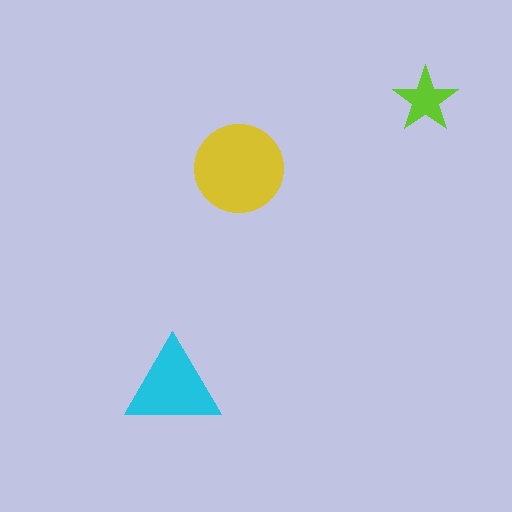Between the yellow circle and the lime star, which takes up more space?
The yellow circle.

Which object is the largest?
The yellow circle.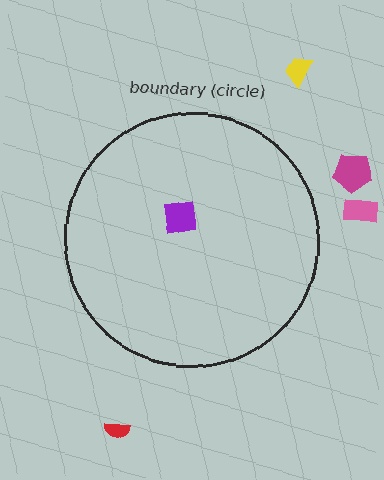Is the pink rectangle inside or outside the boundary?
Outside.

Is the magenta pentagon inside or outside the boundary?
Outside.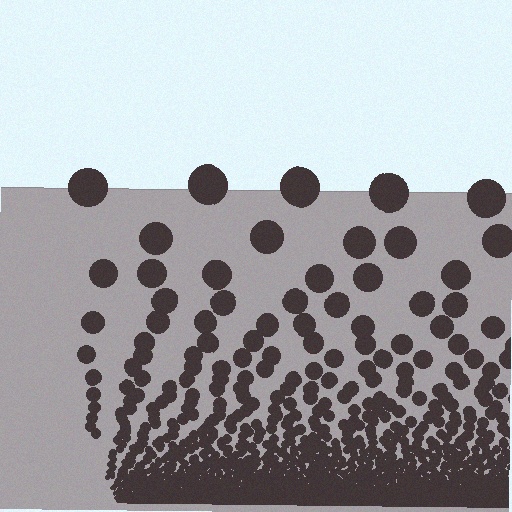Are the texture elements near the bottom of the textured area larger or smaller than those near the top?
Smaller. The gradient is inverted — elements near the bottom are smaller and denser.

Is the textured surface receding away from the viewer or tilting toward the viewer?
The surface appears to tilt toward the viewer. Texture elements get larger and sparser toward the top.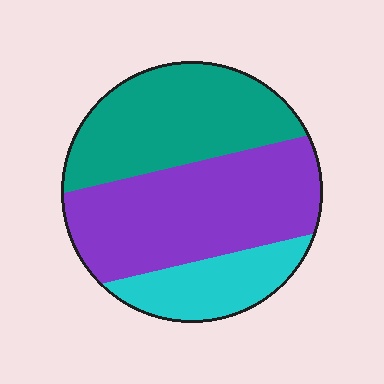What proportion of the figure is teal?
Teal takes up between a third and a half of the figure.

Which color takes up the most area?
Purple, at roughly 45%.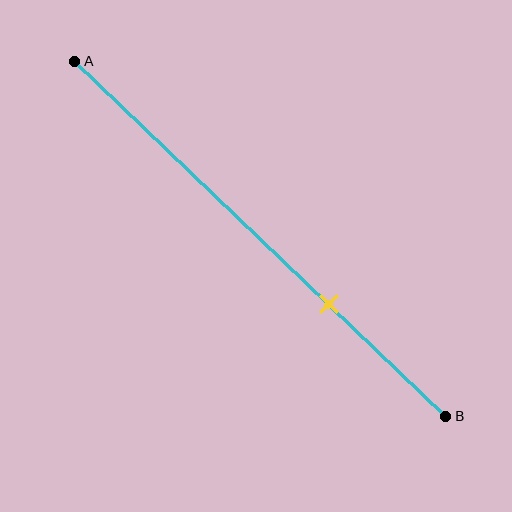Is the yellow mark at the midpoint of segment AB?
No, the mark is at about 70% from A, not at the 50% midpoint.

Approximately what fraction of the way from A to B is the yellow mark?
The yellow mark is approximately 70% of the way from A to B.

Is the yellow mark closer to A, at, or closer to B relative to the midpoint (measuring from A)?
The yellow mark is closer to point B than the midpoint of segment AB.